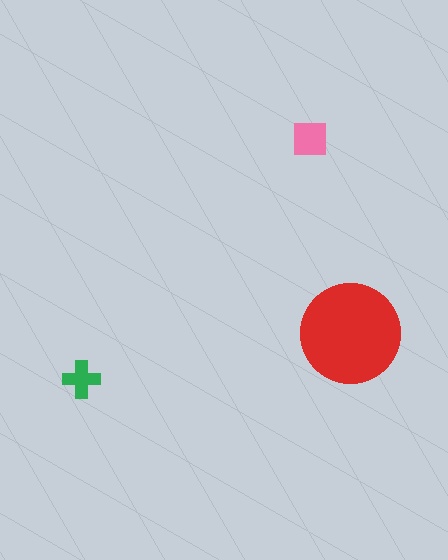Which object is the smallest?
The green cross.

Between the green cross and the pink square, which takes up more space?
The pink square.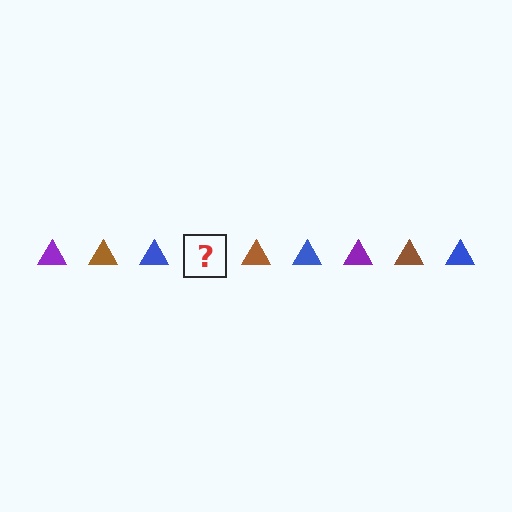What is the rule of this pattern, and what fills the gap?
The rule is that the pattern cycles through purple, brown, blue triangles. The gap should be filled with a purple triangle.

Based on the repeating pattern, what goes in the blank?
The blank should be a purple triangle.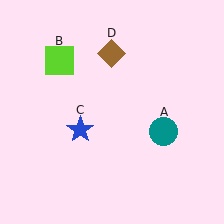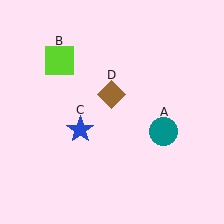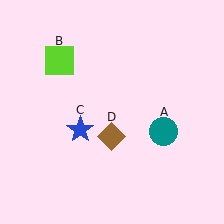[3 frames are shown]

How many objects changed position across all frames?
1 object changed position: brown diamond (object D).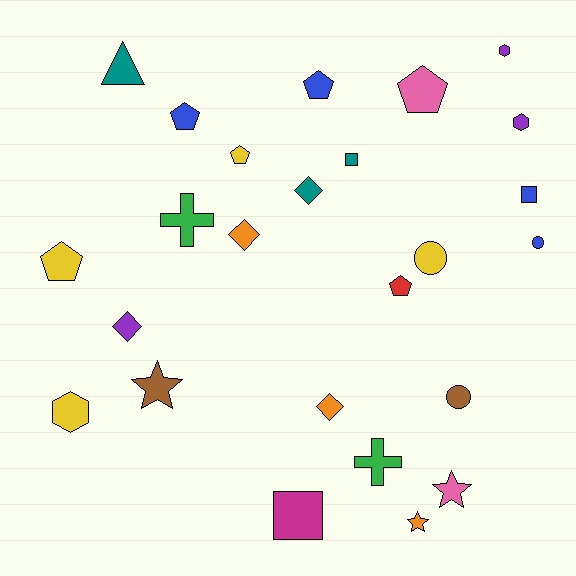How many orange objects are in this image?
There are 3 orange objects.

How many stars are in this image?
There are 3 stars.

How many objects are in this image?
There are 25 objects.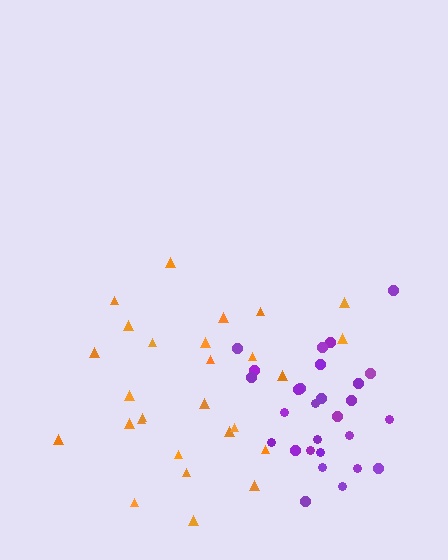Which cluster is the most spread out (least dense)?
Orange.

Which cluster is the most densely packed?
Purple.